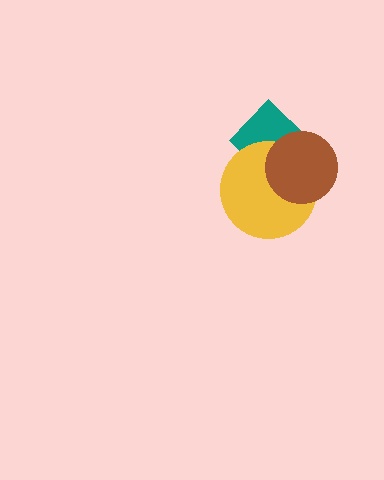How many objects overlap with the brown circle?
2 objects overlap with the brown circle.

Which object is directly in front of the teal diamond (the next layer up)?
The yellow circle is directly in front of the teal diamond.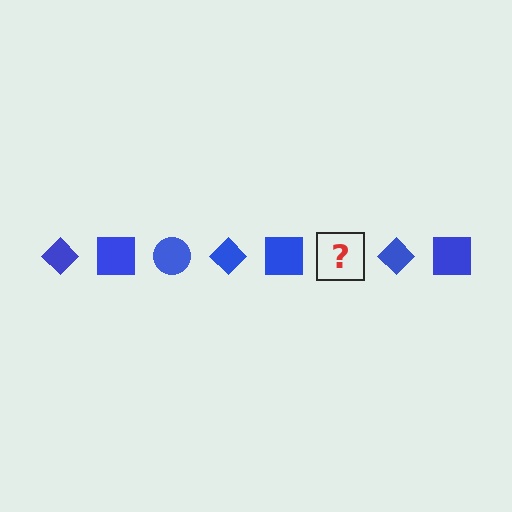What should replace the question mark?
The question mark should be replaced with a blue circle.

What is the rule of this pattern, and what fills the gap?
The rule is that the pattern cycles through diamond, square, circle shapes in blue. The gap should be filled with a blue circle.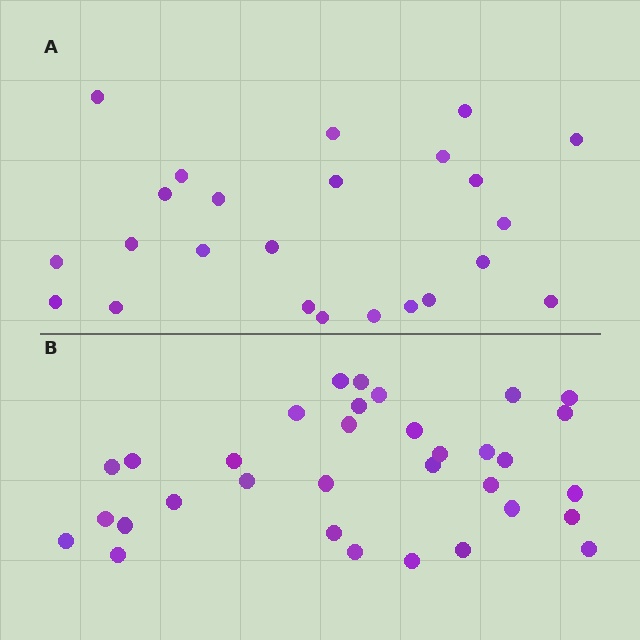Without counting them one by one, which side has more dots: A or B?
Region B (the bottom region) has more dots.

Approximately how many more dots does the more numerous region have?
Region B has roughly 8 or so more dots than region A.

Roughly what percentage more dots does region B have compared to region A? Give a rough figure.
About 40% more.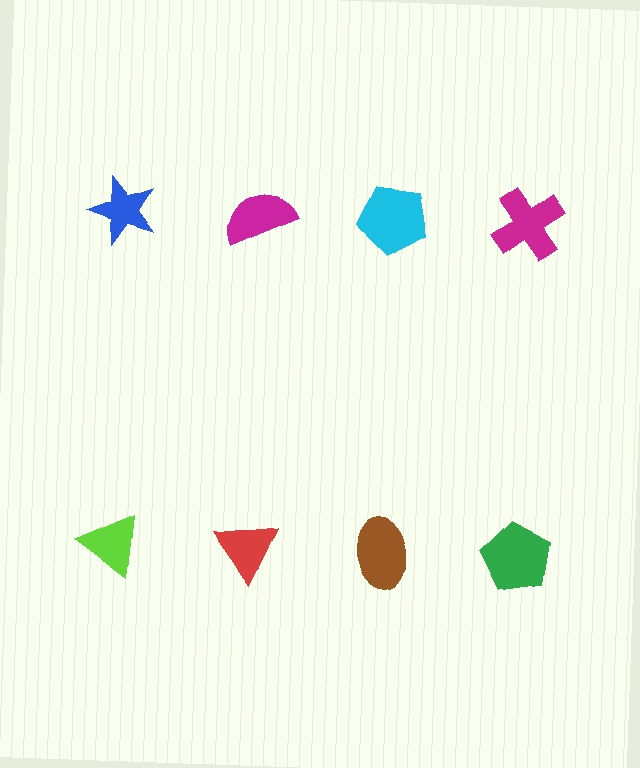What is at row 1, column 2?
A magenta semicircle.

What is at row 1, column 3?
A cyan pentagon.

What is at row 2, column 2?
A red triangle.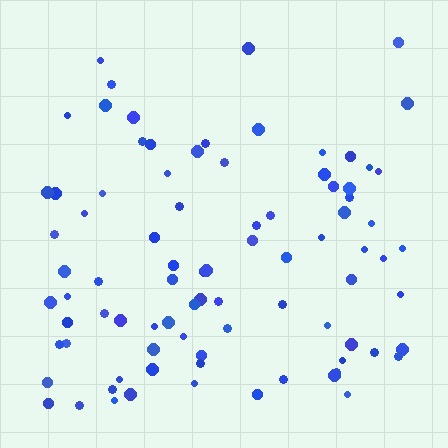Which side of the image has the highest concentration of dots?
The bottom.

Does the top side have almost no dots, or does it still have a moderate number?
Still a moderate number, just noticeably fewer than the bottom.